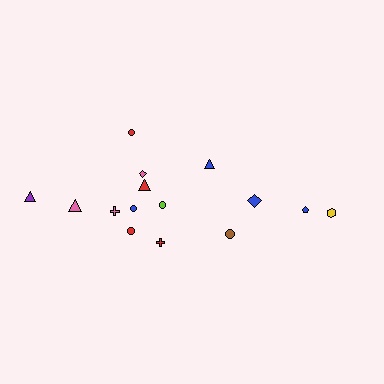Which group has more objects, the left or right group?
The left group.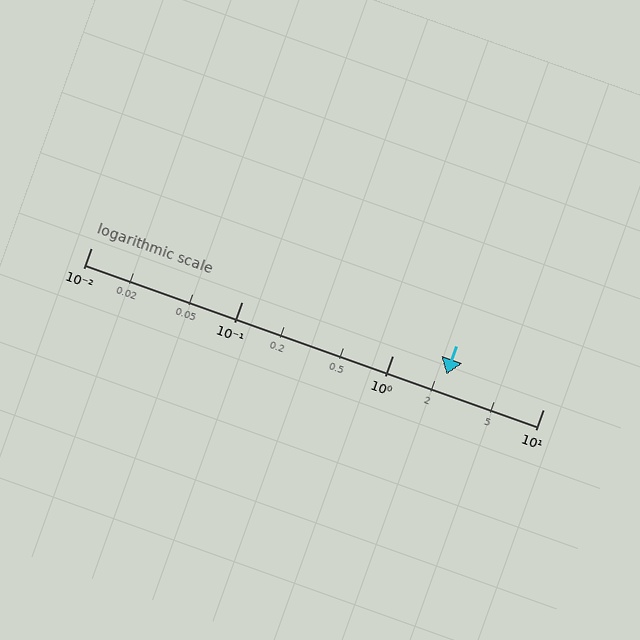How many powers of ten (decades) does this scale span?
The scale spans 3 decades, from 0.01 to 10.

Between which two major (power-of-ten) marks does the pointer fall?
The pointer is between 1 and 10.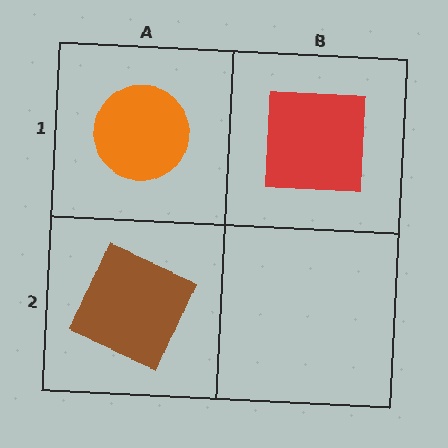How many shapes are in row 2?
1 shape.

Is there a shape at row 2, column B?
No, that cell is empty.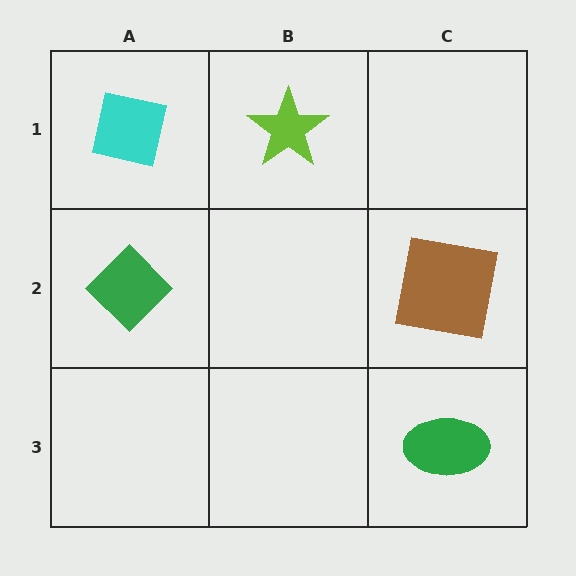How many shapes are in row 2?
2 shapes.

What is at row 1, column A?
A cyan square.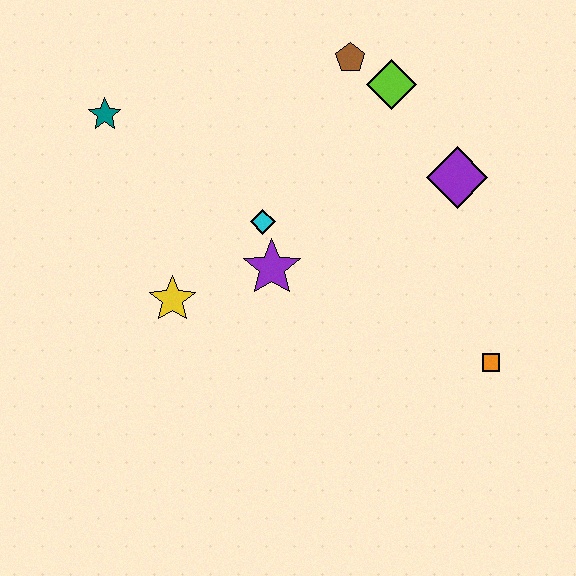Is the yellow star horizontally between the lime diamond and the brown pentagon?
No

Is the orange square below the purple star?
Yes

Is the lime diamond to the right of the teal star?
Yes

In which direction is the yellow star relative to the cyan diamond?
The yellow star is to the left of the cyan diamond.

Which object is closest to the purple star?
The cyan diamond is closest to the purple star.